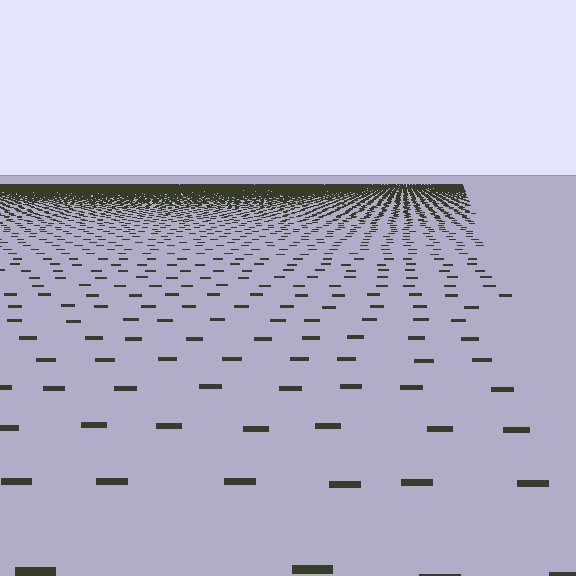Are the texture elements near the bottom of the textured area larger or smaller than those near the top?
Larger. Near the bottom, elements are closer to the viewer and appear at a bigger on-screen size.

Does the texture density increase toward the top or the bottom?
Density increases toward the top.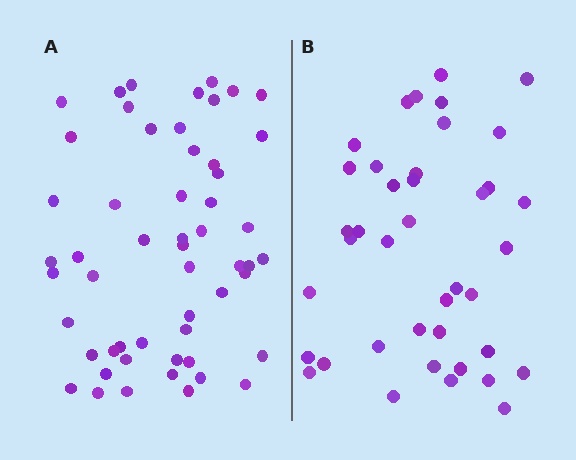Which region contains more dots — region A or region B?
Region A (the left region) has more dots.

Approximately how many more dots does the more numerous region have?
Region A has approximately 15 more dots than region B.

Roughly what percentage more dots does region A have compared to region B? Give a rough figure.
About 35% more.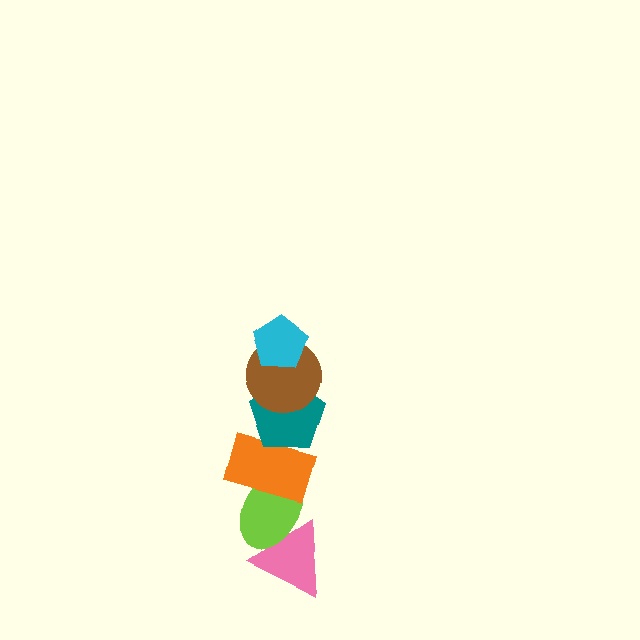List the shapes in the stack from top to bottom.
From top to bottom: the cyan pentagon, the brown circle, the teal pentagon, the orange rectangle, the lime ellipse, the pink triangle.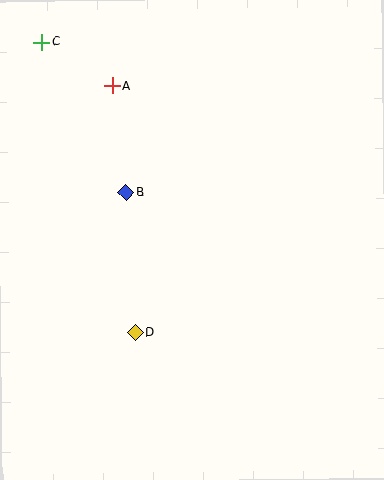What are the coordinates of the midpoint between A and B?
The midpoint between A and B is at (119, 139).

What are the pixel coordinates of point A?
Point A is at (112, 85).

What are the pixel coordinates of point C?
Point C is at (42, 42).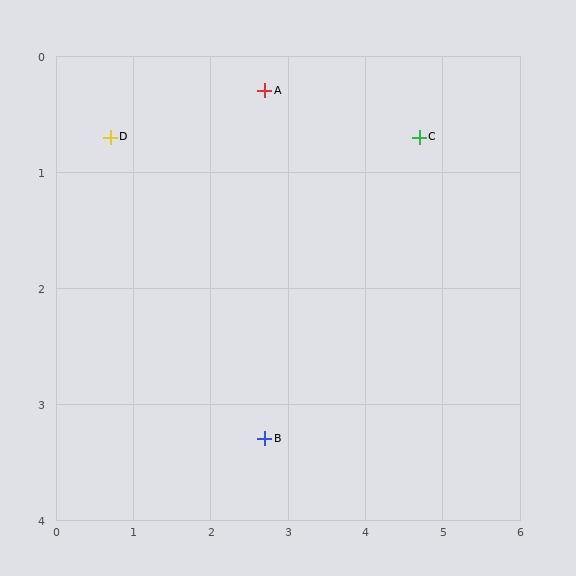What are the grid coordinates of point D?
Point D is at approximately (0.7, 0.7).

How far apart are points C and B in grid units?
Points C and B are about 3.3 grid units apart.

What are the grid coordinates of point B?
Point B is at approximately (2.7, 3.3).